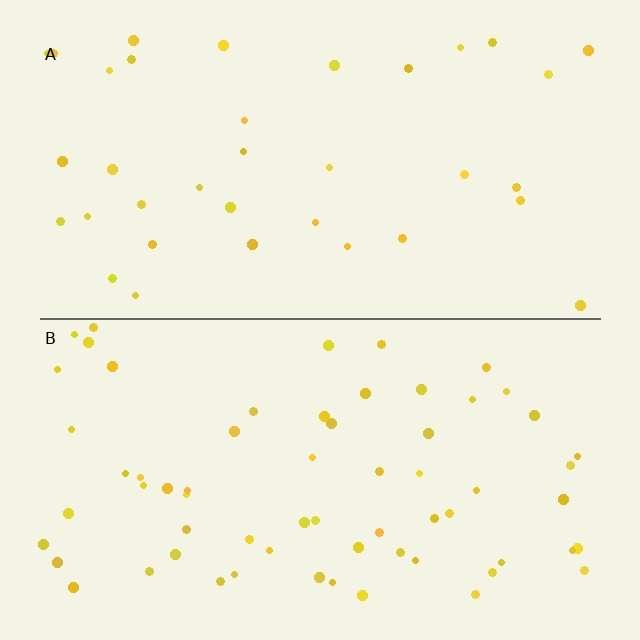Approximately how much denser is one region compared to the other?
Approximately 1.8× — region B over region A.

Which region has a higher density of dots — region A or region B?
B (the bottom).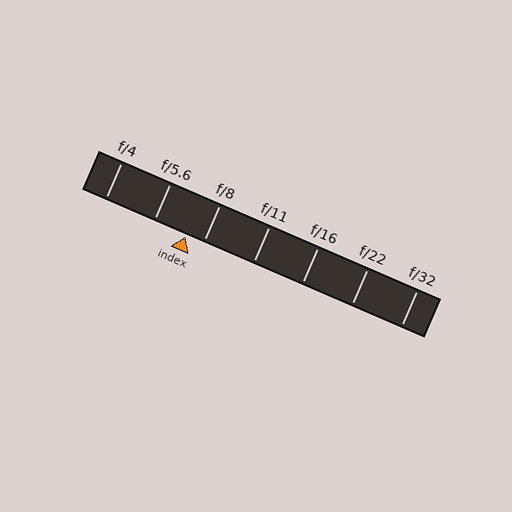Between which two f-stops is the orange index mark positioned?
The index mark is between f/5.6 and f/8.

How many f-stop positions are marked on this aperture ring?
There are 7 f-stop positions marked.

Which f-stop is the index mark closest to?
The index mark is closest to f/8.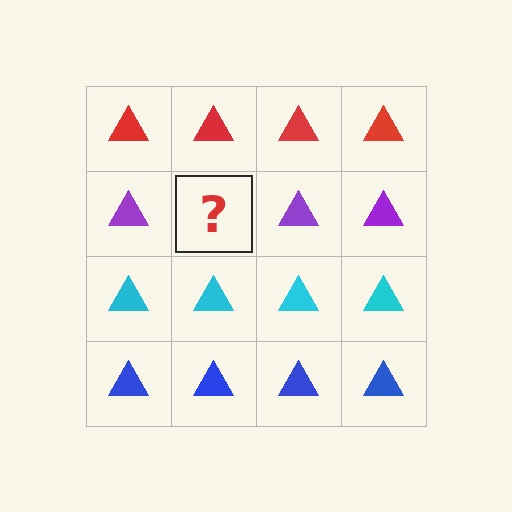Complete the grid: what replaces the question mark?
The question mark should be replaced with a purple triangle.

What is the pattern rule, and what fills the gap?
The rule is that each row has a consistent color. The gap should be filled with a purple triangle.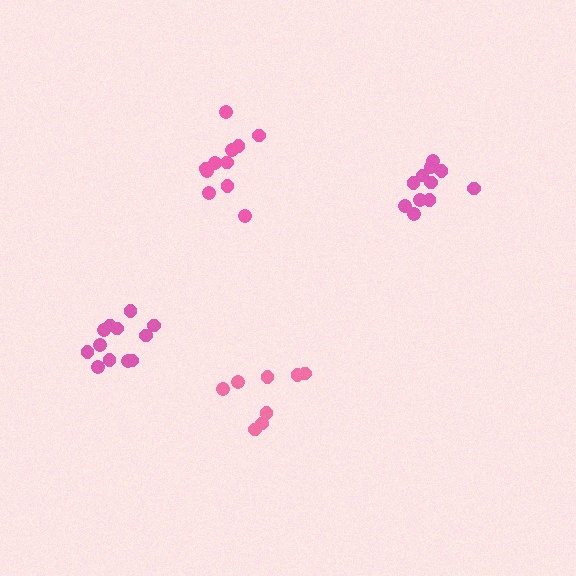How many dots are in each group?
Group 1: 11 dots, Group 2: 12 dots, Group 3: 11 dots, Group 4: 8 dots (42 total).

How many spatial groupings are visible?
There are 4 spatial groupings.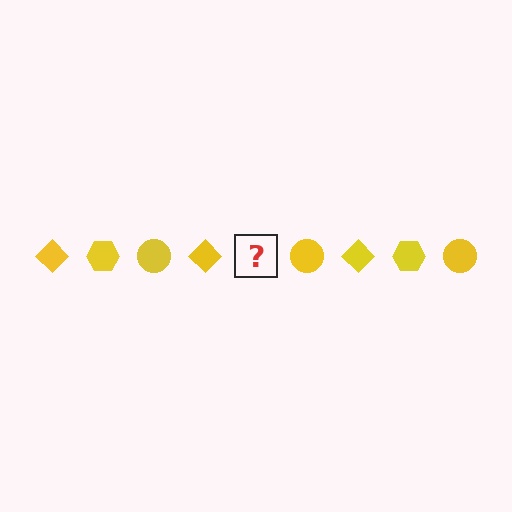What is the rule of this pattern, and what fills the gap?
The rule is that the pattern cycles through diamond, hexagon, circle shapes in yellow. The gap should be filled with a yellow hexagon.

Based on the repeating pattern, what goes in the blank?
The blank should be a yellow hexagon.